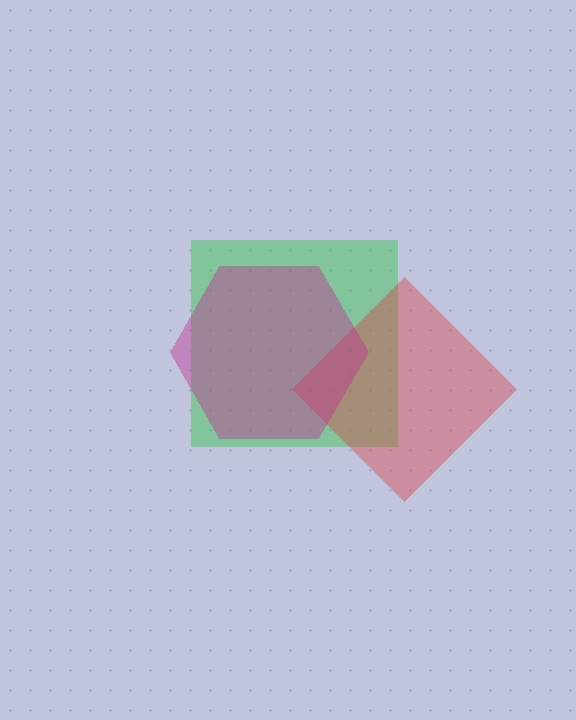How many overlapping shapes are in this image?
There are 3 overlapping shapes in the image.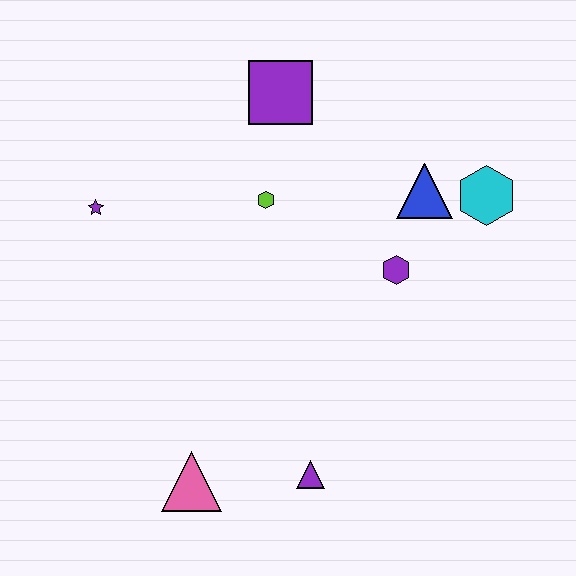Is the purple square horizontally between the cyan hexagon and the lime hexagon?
Yes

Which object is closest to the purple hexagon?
The blue triangle is closest to the purple hexagon.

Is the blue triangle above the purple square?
No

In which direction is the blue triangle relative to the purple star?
The blue triangle is to the right of the purple star.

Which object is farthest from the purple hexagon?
The purple star is farthest from the purple hexagon.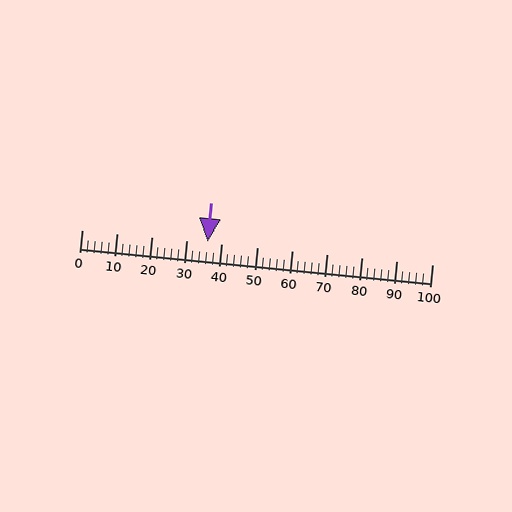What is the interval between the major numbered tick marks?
The major tick marks are spaced 10 units apart.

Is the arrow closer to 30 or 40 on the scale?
The arrow is closer to 40.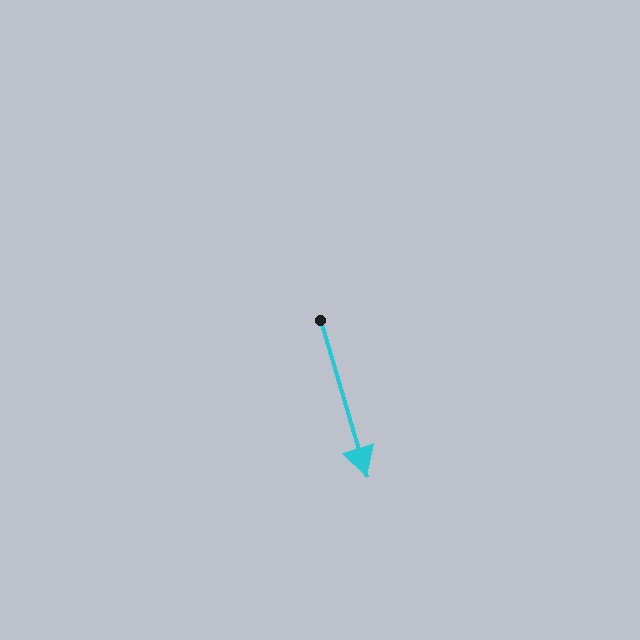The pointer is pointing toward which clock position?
Roughly 5 o'clock.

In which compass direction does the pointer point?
South.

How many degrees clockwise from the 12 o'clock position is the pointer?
Approximately 164 degrees.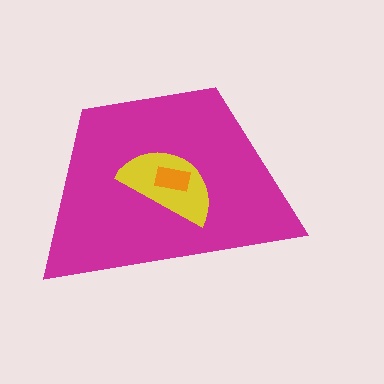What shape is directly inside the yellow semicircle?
The orange rectangle.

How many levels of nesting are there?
3.